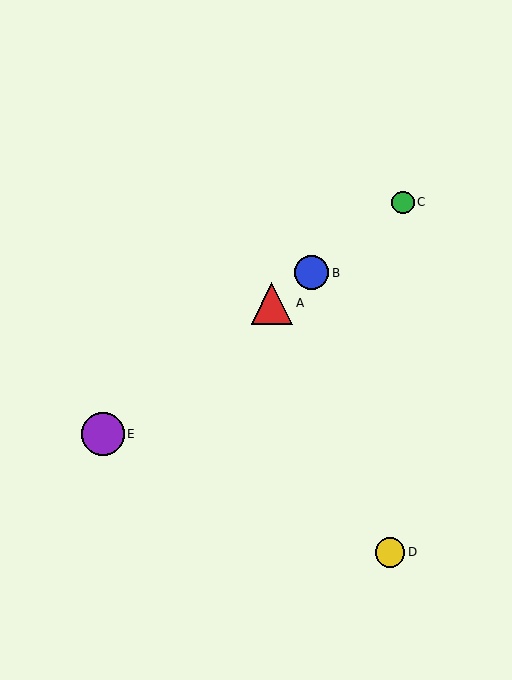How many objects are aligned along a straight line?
4 objects (A, B, C, E) are aligned along a straight line.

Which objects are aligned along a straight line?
Objects A, B, C, E are aligned along a straight line.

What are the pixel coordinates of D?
Object D is at (390, 552).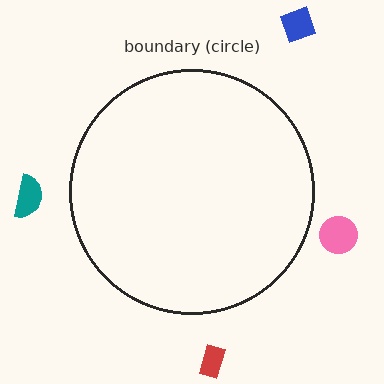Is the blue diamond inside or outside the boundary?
Outside.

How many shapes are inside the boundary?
0 inside, 4 outside.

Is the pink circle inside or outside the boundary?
Outside.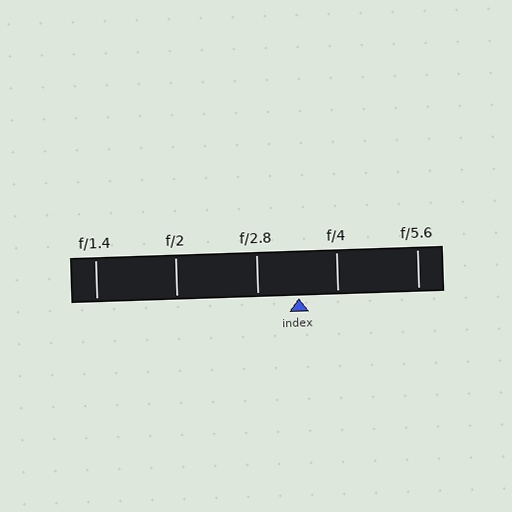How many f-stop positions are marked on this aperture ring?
There are 5 f-stop positions marked.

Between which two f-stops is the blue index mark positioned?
The index mark is between f/2.8 and f/4.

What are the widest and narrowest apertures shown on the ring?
The widest aperture shown is f/1.4 and the narrowest is f/5.6.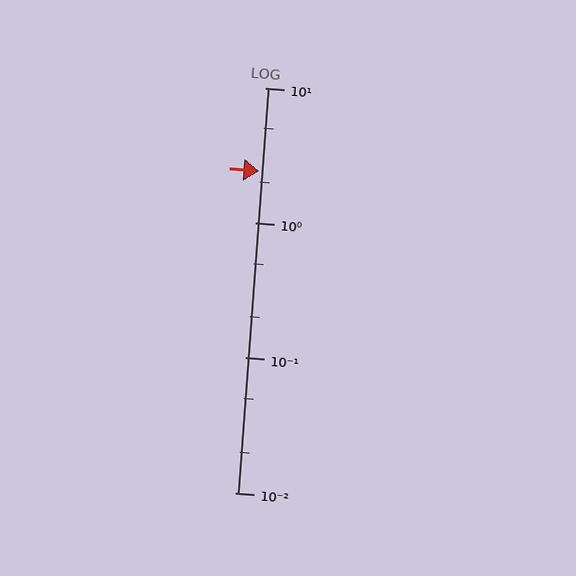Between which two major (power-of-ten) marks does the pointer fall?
The pointer is between 1 and 10.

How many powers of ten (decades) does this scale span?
The scale spans 3 decades, from 0.01 to 10.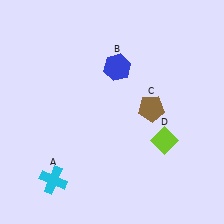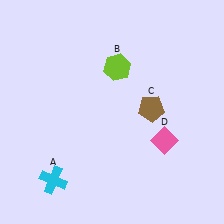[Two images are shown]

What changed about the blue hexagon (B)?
In Image 1, B is blue. In Image 2, it changed to lime.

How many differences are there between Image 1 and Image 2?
There are 2 differences between the two images.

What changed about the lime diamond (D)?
In Image 1, D is lime. In Image 2, it changed to pink.